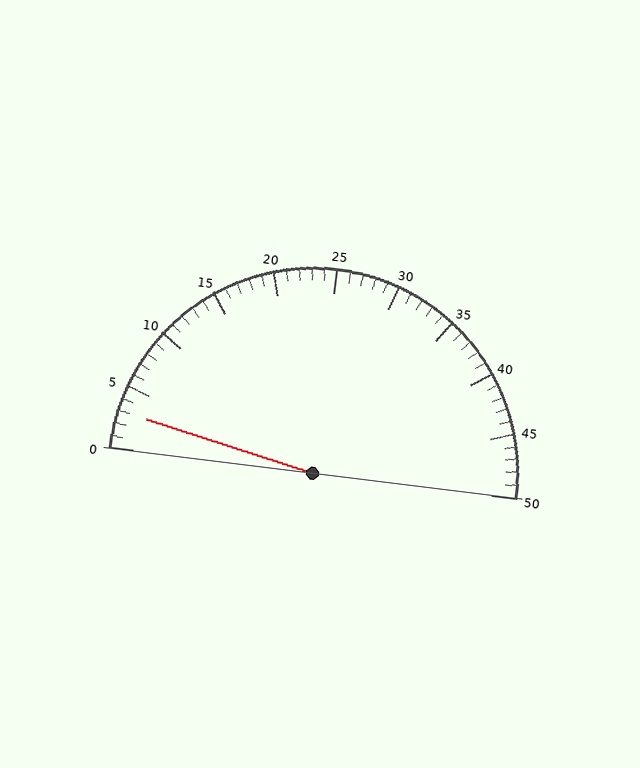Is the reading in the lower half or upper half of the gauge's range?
The reading is in the lower half of the range (0 to 50).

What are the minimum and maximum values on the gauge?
The gauge ranges from 0 to 50.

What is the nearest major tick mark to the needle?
The nearest major tick mark is 5.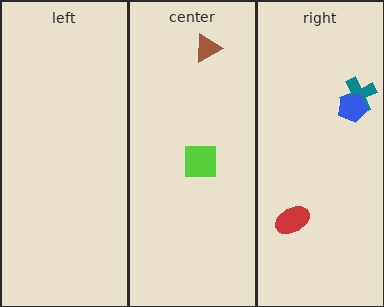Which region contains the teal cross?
The right region.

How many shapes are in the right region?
3.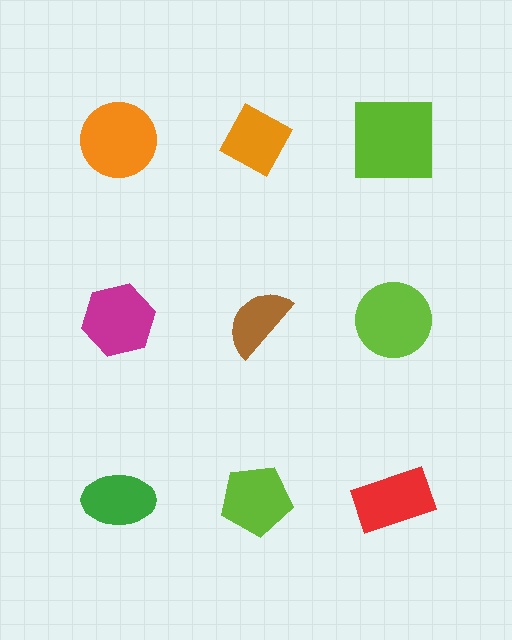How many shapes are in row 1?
3 shapes.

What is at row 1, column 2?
An orange diamond.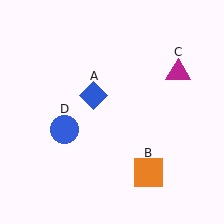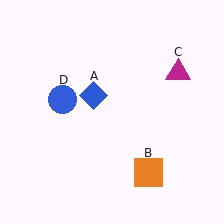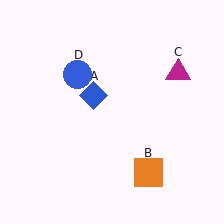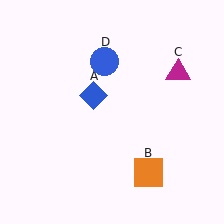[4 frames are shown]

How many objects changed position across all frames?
1 object changed position: blue circle (object D).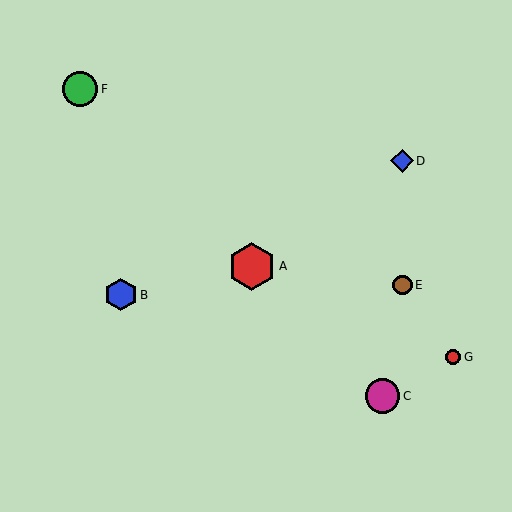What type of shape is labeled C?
Shape C is a magenta circle.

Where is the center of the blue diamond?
The center of the blue diamond is at (402, 161).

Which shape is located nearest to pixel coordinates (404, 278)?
The brown circle (labeled E) at (403, 285) is nearest to that location.